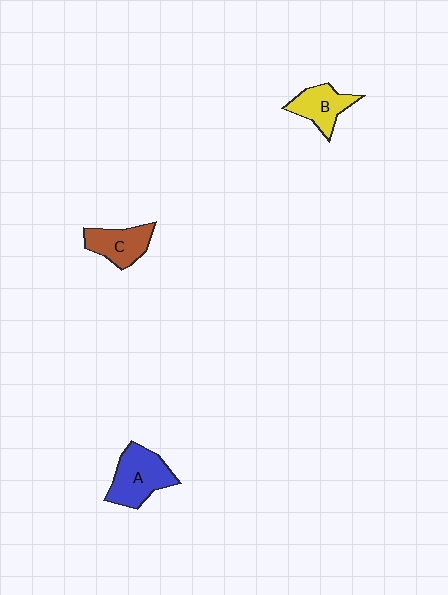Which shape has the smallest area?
Shape B (yellow).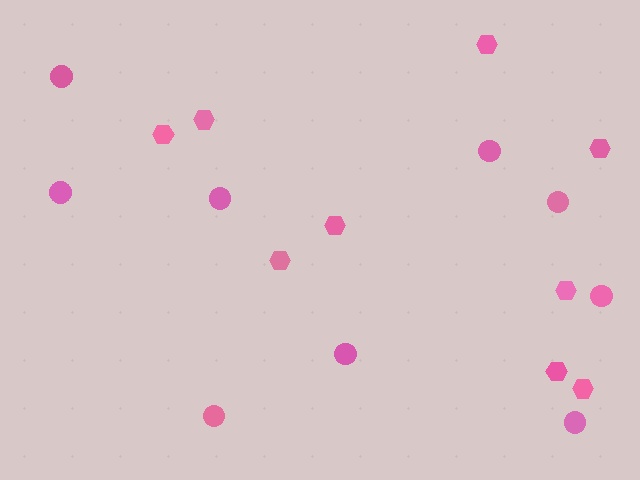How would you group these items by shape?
There are 2 groups: one group of circles (9) and one group of hexagons (9).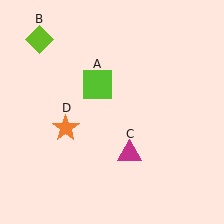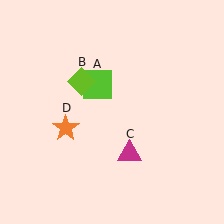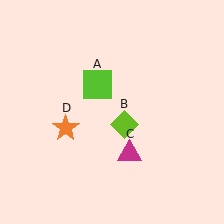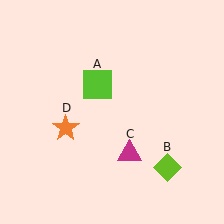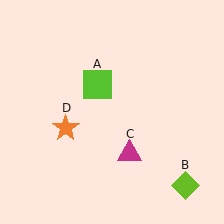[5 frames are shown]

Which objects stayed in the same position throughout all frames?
Lime square (object A) and magenta triangle (object C) and orange star (object D) remained stationary.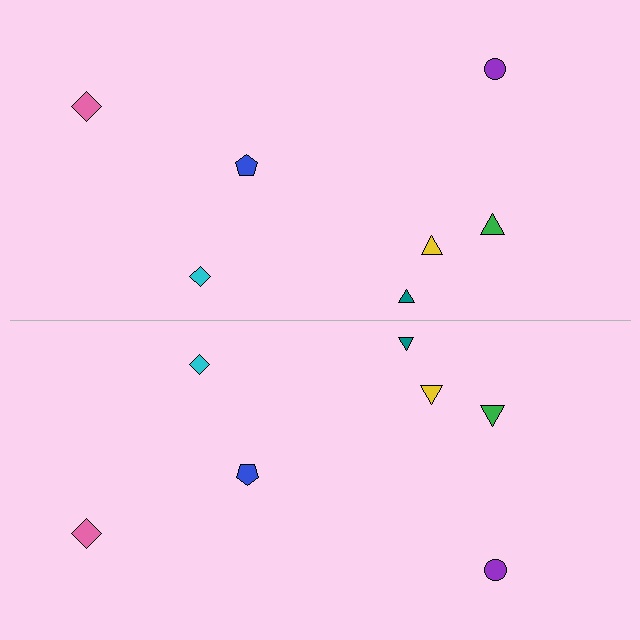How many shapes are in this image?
There are 14 shapes in this image.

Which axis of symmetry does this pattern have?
The pattern has a horizontal axis of symmetry running through the center of the image.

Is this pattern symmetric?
Yes, this pattern has bilateral (reflection) symmetry.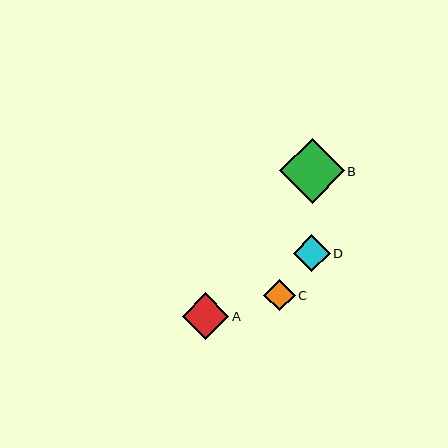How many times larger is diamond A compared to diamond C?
Diamond A is approximately 1.5 times the size of diamond C.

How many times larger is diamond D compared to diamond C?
Diamond D is approximately 1.2 times the size of diamond C.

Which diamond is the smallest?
Diamond C is the smallest with a size of approximately 31 pixels.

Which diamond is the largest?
Diamond B is the largest with a size of approximately 65 pixels.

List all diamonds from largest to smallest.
From largest to smallest: B, A, D, C.